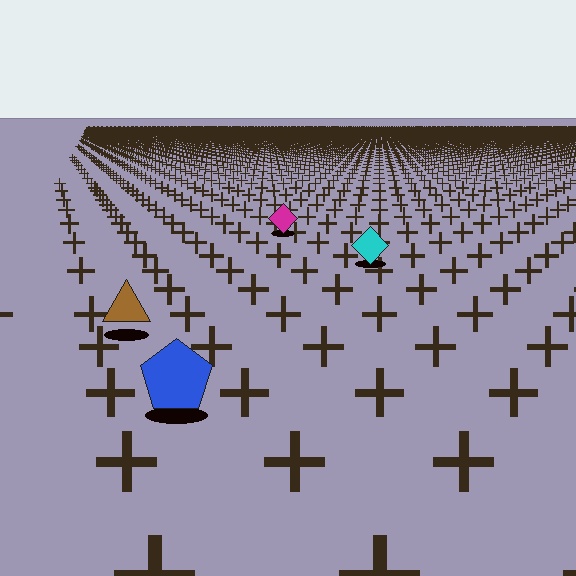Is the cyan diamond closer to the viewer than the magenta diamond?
Yes. The cyan diamond is closer — you can tell from the texture gradient: the ground texture is coarser near it.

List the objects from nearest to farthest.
From nearest to farthest: the blue pentagon, the brown triangle, the cyan diamond, the magenta diamond.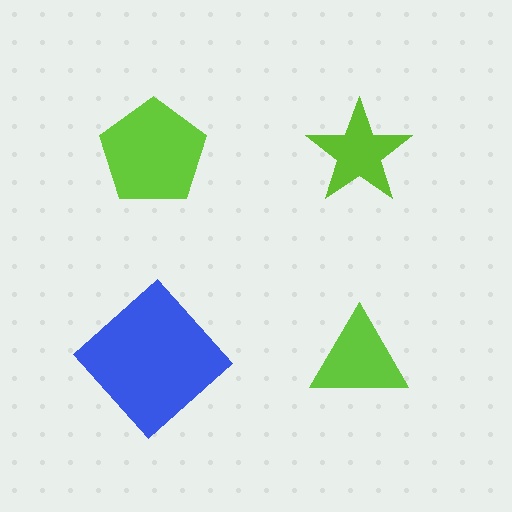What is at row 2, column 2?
A lime triangle.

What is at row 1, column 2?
A lime star.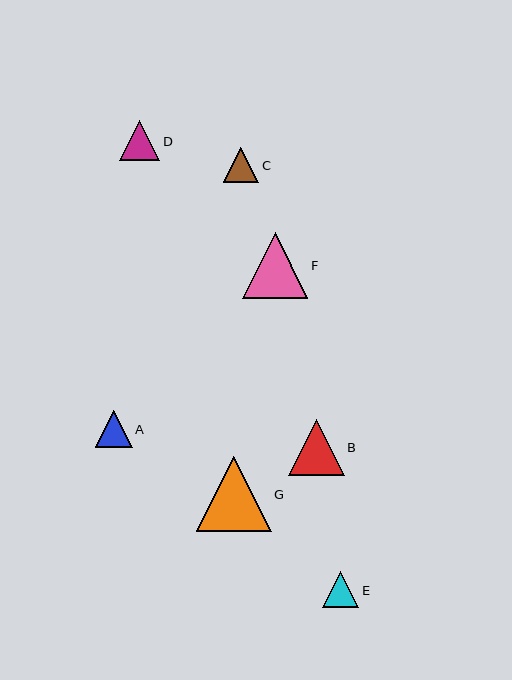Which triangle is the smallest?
Triangle C is the smallest with a size of approximately 35 pixels.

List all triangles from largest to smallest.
From largest to smallest: G, F, B, D, A, E, C.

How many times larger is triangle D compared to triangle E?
Triangle D is approximately 1.1 times the size of triangle E.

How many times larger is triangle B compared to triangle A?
Triangle B is approximately 1.5 times the size of triangle A.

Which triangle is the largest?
Triangle G is the largest with a size of approximately 75 pixels.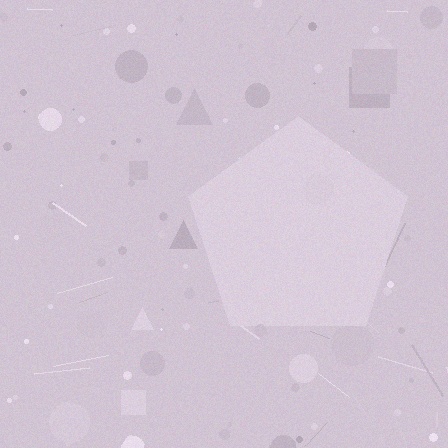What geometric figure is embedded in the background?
A pentagon is embedded in the background.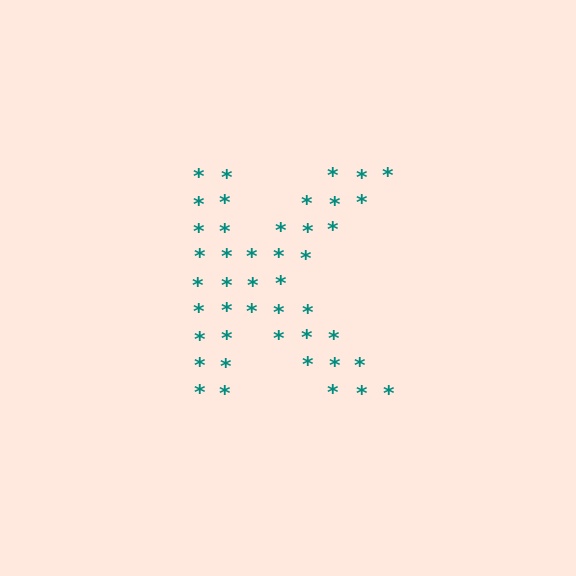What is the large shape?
The large shape is the letter K.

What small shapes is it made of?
It is made of small asterisks.